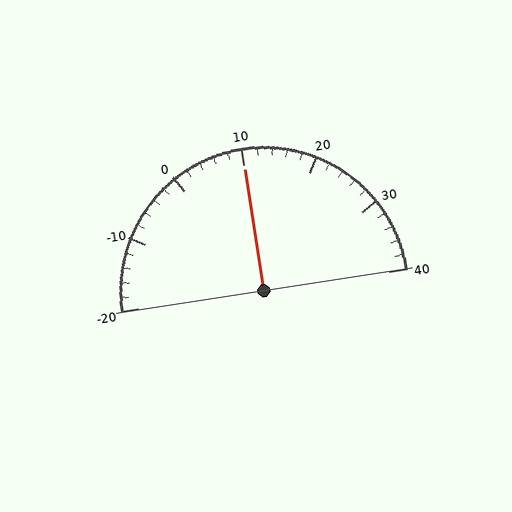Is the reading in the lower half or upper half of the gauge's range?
The reading is in the upper half of the range (-20 to 40).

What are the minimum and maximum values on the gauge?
The gauge ranges from -20 to 40.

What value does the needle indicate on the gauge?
The needle indicates approximately 10.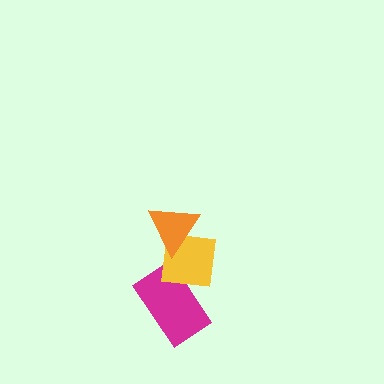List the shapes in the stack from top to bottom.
From top to bottom: the orange triangle, the yellow square, the magenta rectangle.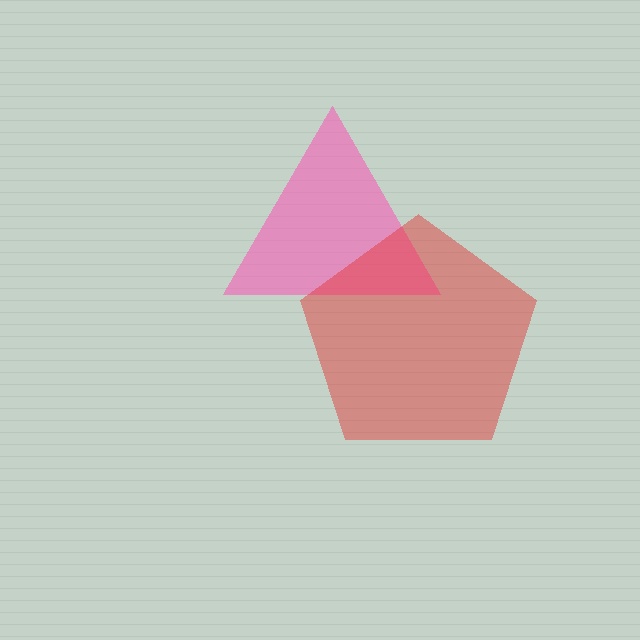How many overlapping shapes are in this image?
There are 2 overlapping shapes in the image.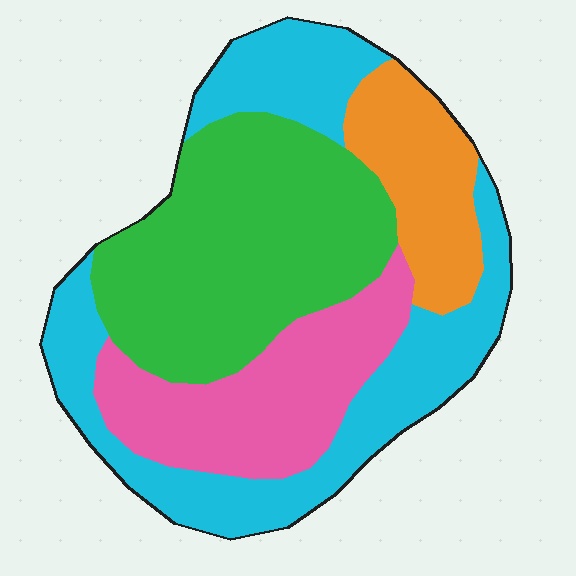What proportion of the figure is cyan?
Cyan covers around 30% of the figure.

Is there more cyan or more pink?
Cyan.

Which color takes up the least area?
Orange, at roughly 15%.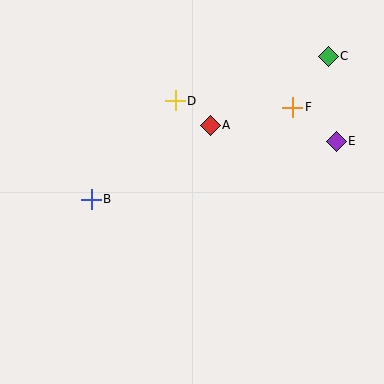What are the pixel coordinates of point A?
Point A is at (210, 125).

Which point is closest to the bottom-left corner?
Point B is closest to the bottom-left corner.